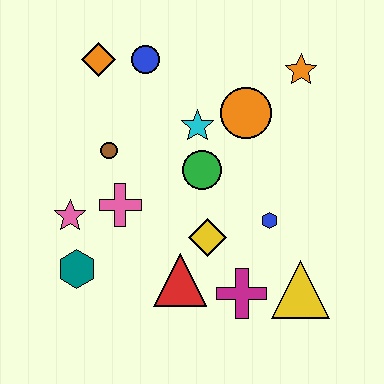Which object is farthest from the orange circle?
The teal hexagon is farthest from the orange circle.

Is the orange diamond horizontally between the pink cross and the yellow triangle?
No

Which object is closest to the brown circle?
The pink cross is closest to the brown circle.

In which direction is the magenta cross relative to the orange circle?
The magenta cross is below the orange circle.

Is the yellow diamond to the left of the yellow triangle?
Yes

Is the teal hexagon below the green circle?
Yes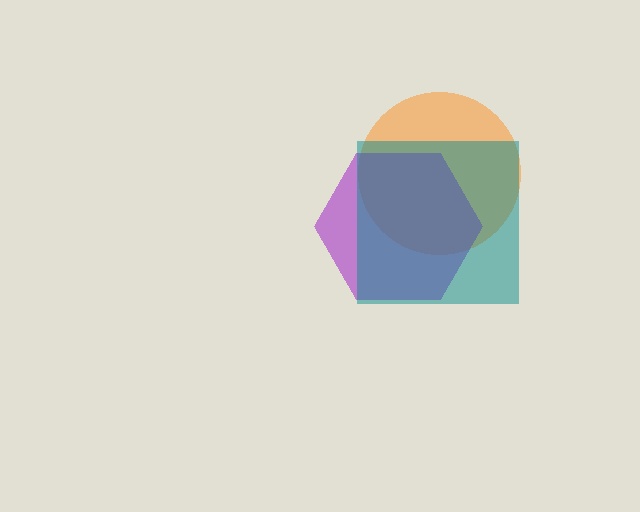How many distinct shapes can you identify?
There are 3 distinct shapes: an orange circle, a purple hexagon, a teal square.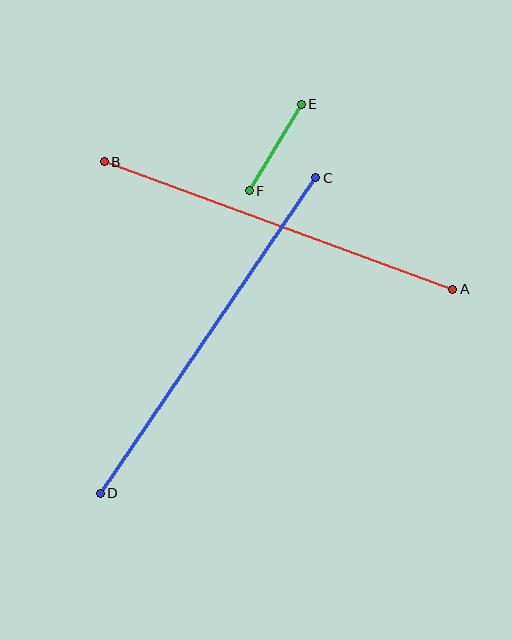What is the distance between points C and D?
The distance is approximately 382 pixels.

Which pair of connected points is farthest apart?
Points C and D are farthest apart.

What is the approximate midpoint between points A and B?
The midpoint is at approximately (278, 226) pixels.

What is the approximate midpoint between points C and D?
The midpoint is at approximately (208, 335) pixels.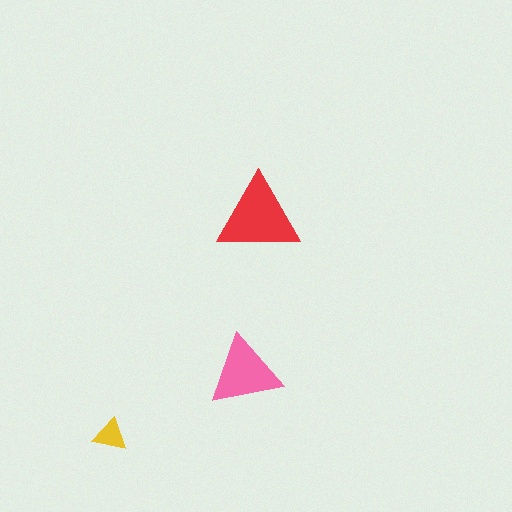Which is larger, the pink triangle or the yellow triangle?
The pink one.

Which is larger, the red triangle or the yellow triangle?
The red one.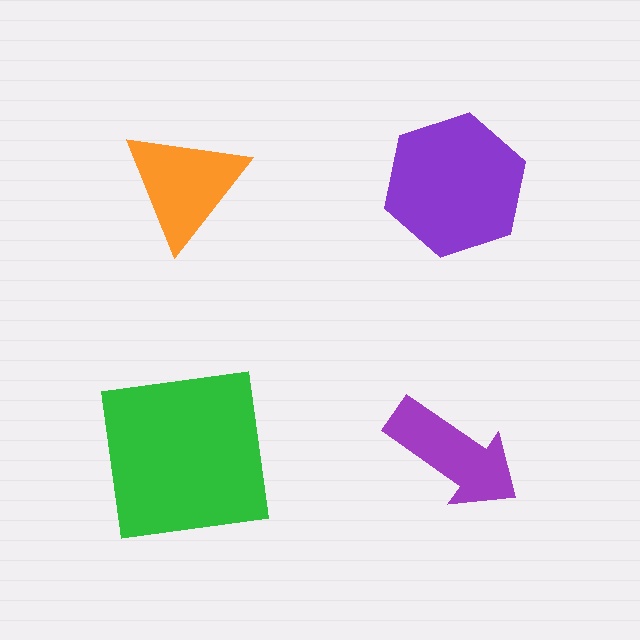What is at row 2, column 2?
A purple arrow.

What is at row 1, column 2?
A purple hexagon.